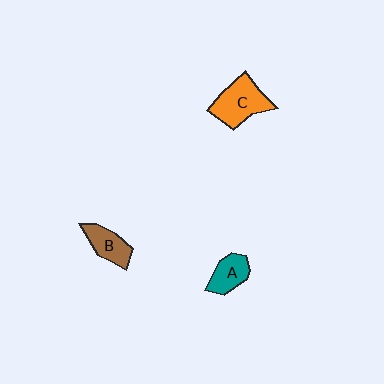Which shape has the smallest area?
Shape A (teal).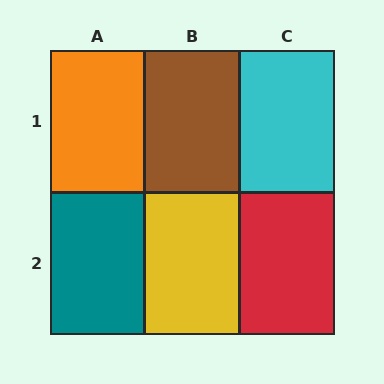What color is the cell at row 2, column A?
Teal.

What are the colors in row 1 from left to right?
Orange, brown, cyan.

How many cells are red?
1 cell is red.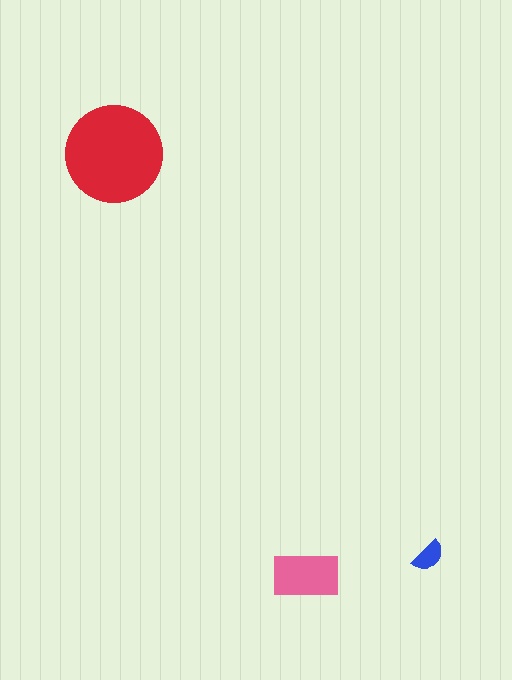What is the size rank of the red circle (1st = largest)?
1st.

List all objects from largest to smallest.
The red circle, the pink rectangle, the blue semicircle.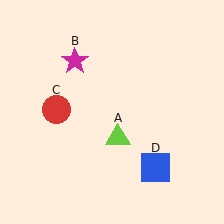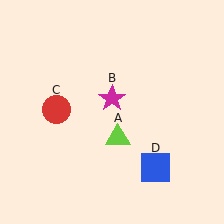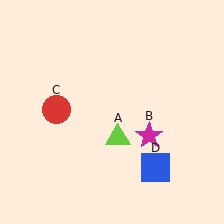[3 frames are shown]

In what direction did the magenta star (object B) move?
The magenta star (object B) moved down and to the right.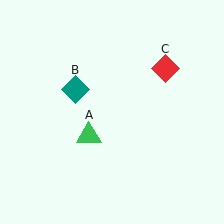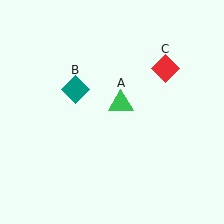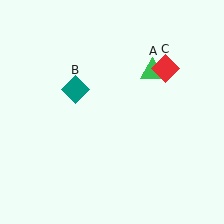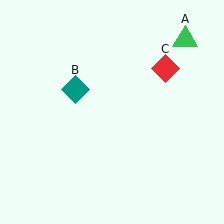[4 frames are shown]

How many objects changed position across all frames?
1 object changed position: green triangle (object A).